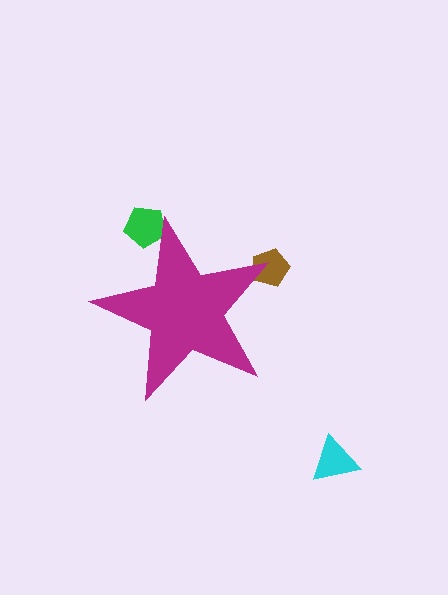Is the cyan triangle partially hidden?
No, the cyan triangle is fully visible.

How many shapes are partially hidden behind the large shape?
2 shapes are partially hidden.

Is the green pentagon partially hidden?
Yes, the green pentagon is partially hidden behind the magenta star.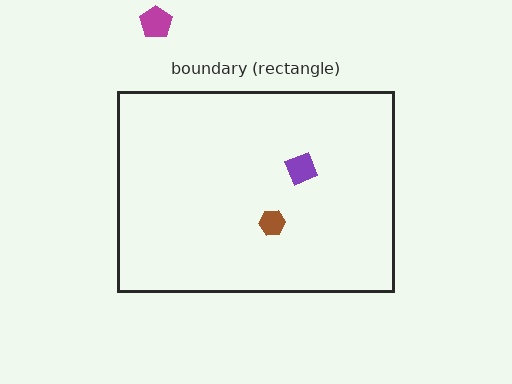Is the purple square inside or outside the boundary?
Inside.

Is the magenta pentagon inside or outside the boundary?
Outside.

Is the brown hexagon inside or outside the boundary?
Inside.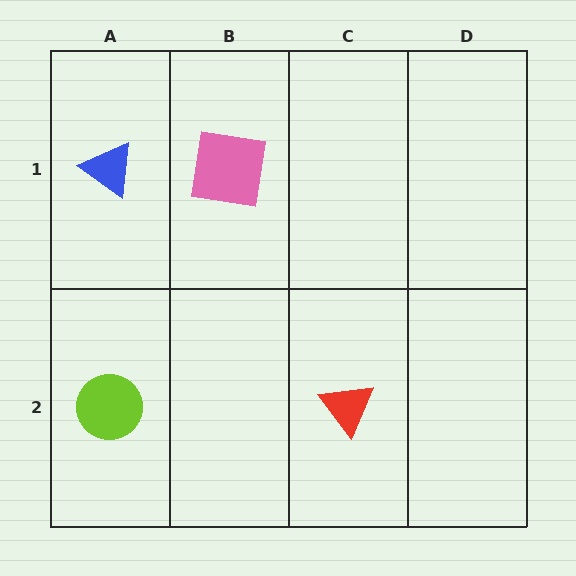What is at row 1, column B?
A pink square.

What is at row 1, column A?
A blue triangle.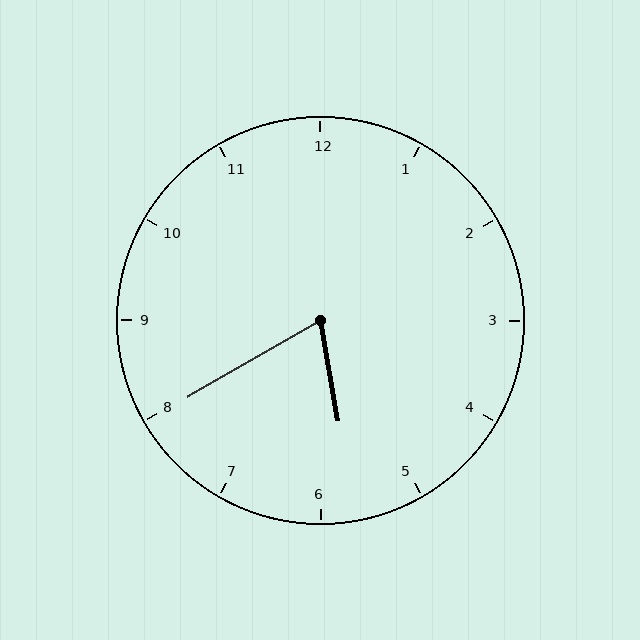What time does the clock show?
5:40.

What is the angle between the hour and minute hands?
Approximately 70 degrees.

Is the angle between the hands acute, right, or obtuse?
It is acute.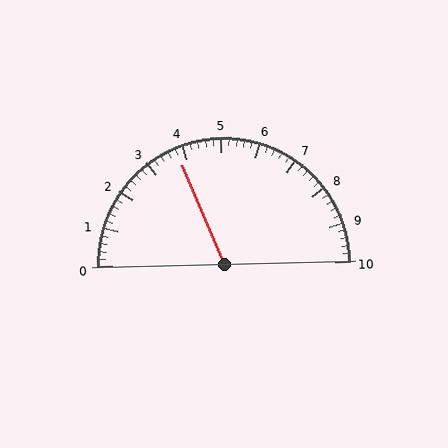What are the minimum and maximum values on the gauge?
The gauge ranges from 0 to 10.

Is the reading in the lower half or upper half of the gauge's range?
The reading is in the lower half of the range (0 to 10).